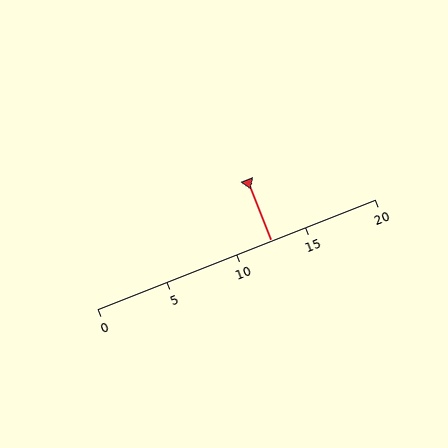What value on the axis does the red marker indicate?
The marker indicates approximately 12.5.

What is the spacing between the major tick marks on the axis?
The major ticks are spaced 5 apart.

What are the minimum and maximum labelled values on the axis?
The axis runs from 0 to 20.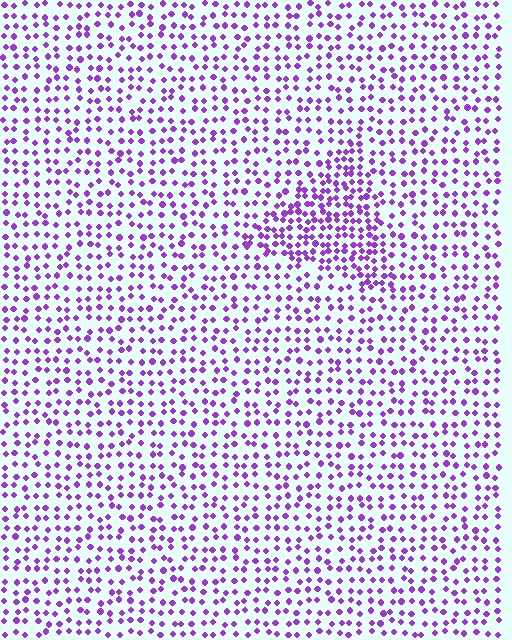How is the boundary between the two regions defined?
The boundary is defined by a change in element density (approximately 1.8x ratio). All elements are the same color, size, and shape.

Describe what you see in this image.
The image contains small purple elements arranged at two different densities. A triangle-shaped region is visible where the elements are more densely packed than the surrounding area.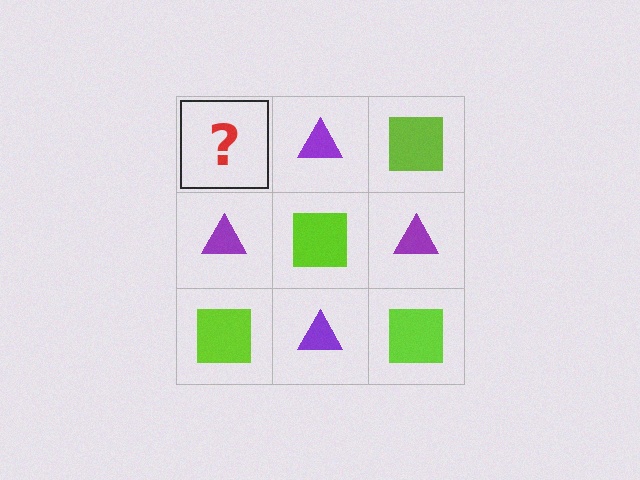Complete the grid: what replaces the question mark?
The question mark should be replaced with a lime square.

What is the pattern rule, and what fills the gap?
The rule is that it alternates lime square and purple triangle in a checkerboard pattern. The gap should be filled with a lime square.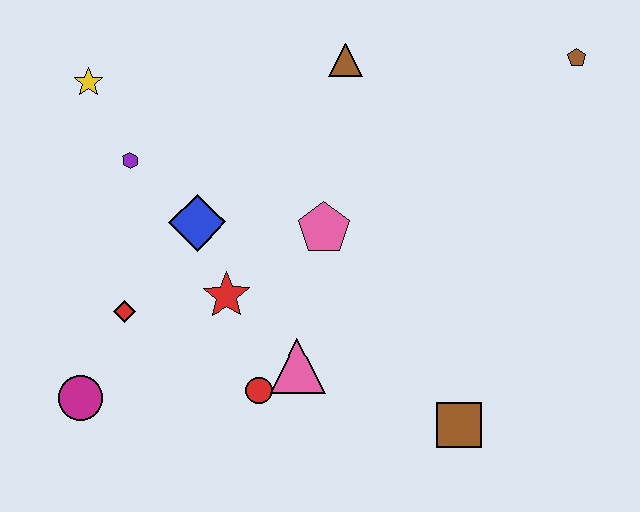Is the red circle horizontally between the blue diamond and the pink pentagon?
Yes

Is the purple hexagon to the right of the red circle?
No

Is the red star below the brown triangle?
Yes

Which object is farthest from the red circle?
The brown pentagon is farthest from the red circle.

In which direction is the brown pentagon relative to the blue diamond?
The brown pentagon is to the right of the blue diamond.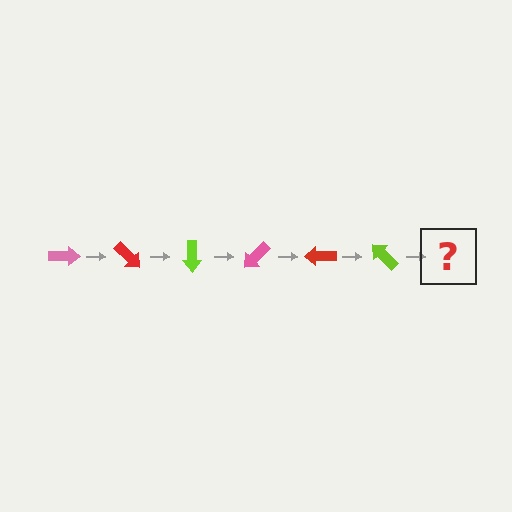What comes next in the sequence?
The next element should be a pink arrow, rotated 270 degrees from the start.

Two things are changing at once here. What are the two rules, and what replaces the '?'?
The two rules are that it rotates 45 degrees each step and the color cycles through pink, red, and lime. The '?' should be a pink arrow, rotated 270 degrees from the start.